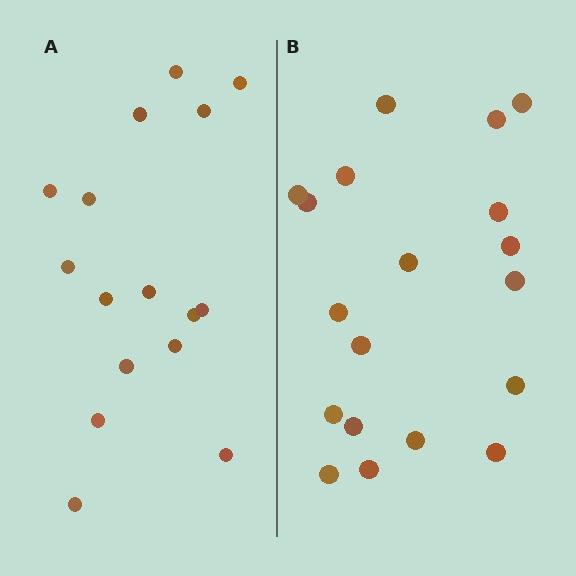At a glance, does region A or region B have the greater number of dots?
Region B (the right region) has more dots.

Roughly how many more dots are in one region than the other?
Region B has just a few more — roughly 2 or 3 more dots than region A.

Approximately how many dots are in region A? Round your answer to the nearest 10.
About 20 dots. (The exact count is 16, which rounds to 20.)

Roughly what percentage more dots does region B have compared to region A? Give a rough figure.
About 20% more.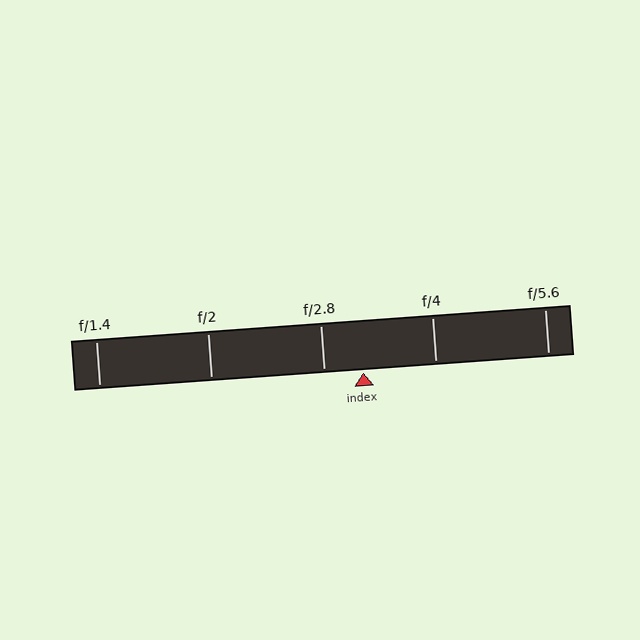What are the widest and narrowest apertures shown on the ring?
The widest aperture shown is f/1.4 and the narrowest is f/5.6.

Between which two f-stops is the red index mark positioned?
The index mark is between f/2.8 and f/4.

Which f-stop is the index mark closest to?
The index mark is closest to f/2.8.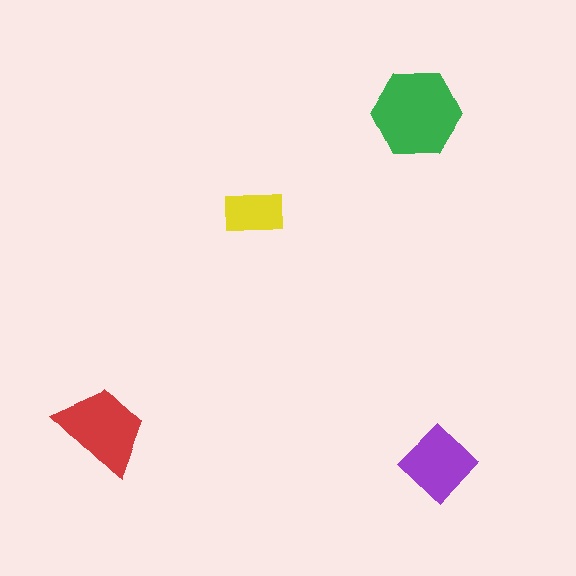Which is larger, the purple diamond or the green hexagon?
The green hexagon.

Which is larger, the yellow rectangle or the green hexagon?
The green hexagon.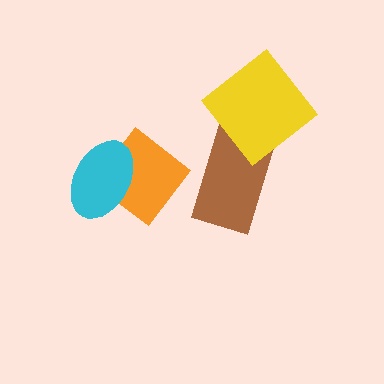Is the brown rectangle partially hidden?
Yes, it is partially covered by another shape.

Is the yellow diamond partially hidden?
No, no other shape covers it.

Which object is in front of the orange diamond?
The cyan ellipse is in front of the orange diamond.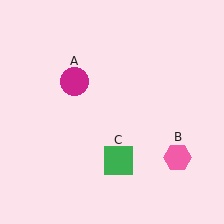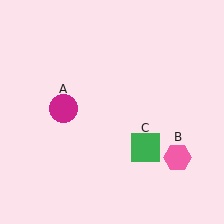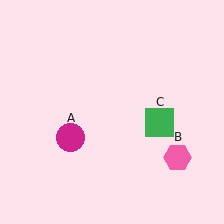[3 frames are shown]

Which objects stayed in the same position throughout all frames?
Pink hexagon (object B) remained stationary.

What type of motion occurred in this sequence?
The magenta circle (object A), green square (object C) rotated counterclockwise around the center of the scene.